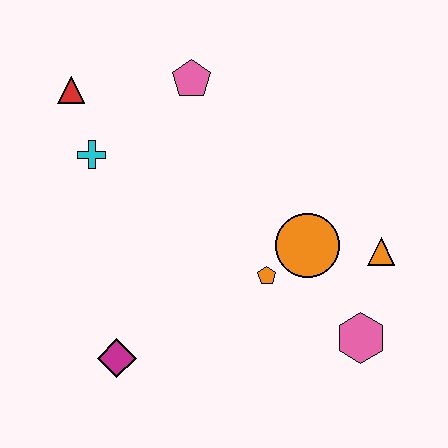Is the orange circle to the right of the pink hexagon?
No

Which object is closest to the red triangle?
The cyan cross is closest to the red triangle.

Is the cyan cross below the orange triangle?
No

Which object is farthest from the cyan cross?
The pink hexagon is farthest from the cyan cross.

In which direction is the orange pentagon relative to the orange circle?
The orange pentagon is to the left of the orange circle.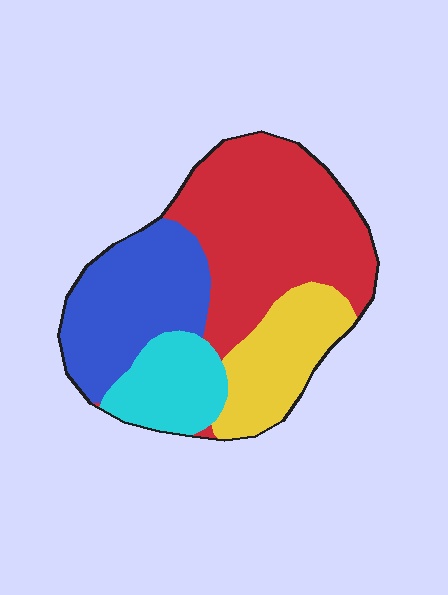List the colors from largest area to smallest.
From largest to smallest: red, blue, yellow, cyan.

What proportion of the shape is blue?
Blue covers 26% of the shape.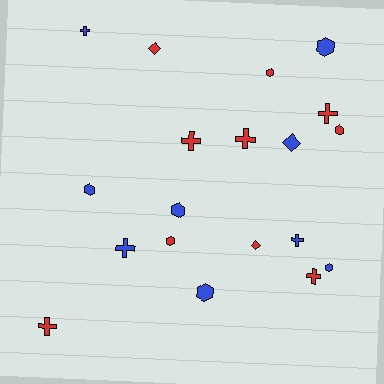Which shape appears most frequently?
Cross, with 8 objects.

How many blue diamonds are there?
There is 1 blue diamond.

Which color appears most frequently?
Red, with 10 objects.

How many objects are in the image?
There are 19 objects.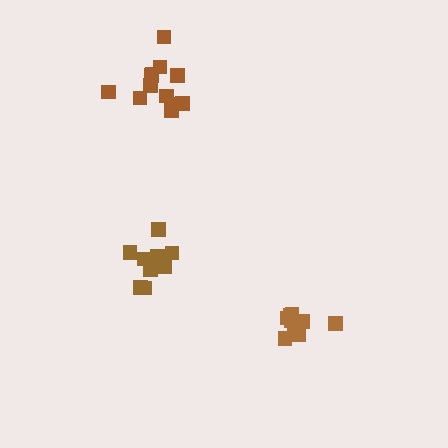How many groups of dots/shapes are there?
There are 3 groups.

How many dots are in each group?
Group 1: 12 dots, Group 2: 11 dots, Group 3: 11 dots (34 total).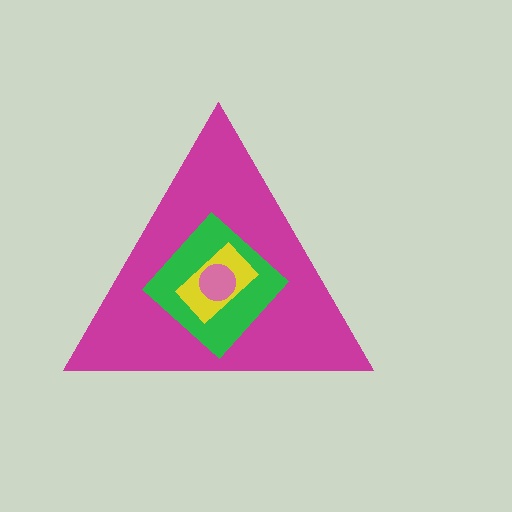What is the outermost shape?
The magenta triangle.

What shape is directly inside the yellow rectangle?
The pink circle.